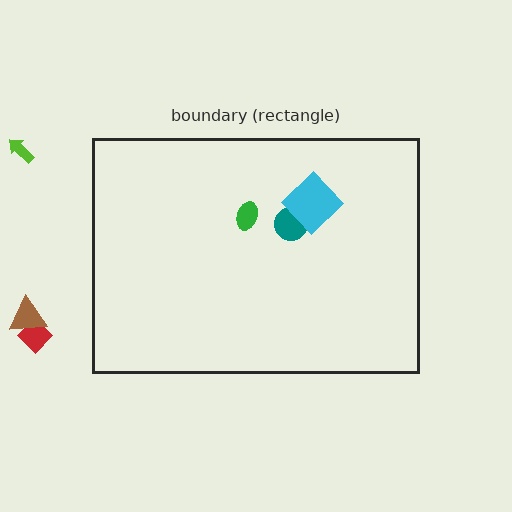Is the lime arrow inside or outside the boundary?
Outside.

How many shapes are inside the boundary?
3 inside, 3 outside.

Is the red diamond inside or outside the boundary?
Outside.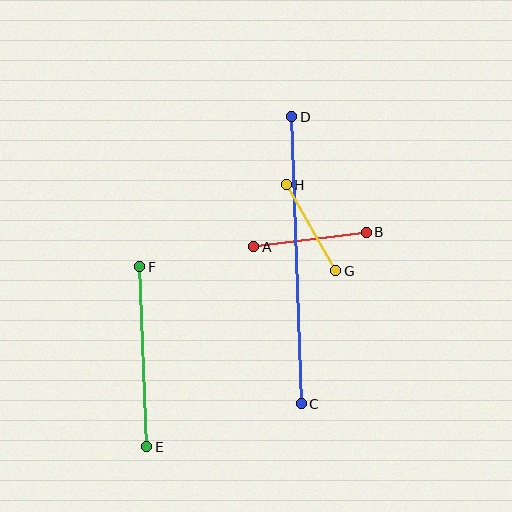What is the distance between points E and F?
The distance is approximately 180 pixels.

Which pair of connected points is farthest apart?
Points C and D are farthest apart.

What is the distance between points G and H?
The distance is approximately 99 pixels.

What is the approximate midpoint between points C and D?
The midpoint is at approximately (297, 260) pixels.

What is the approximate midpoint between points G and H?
The midpoint is at approximately (311, 228) pixels.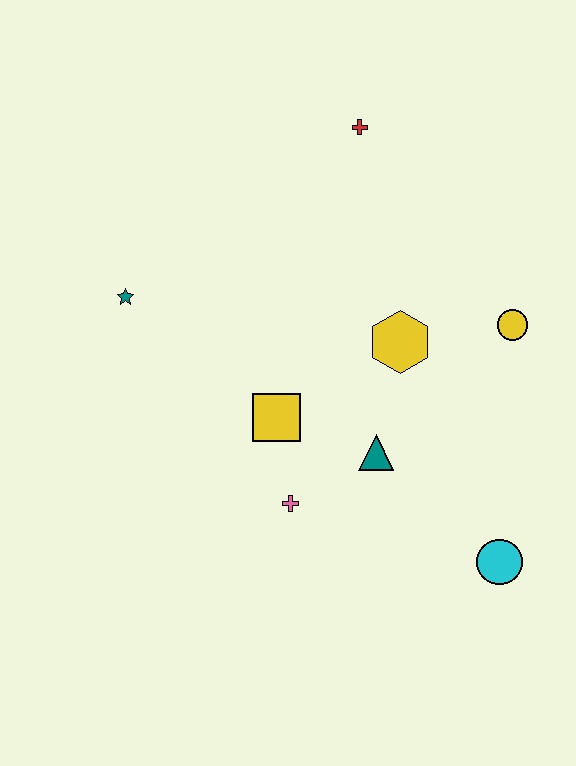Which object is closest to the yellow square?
The pink cross is closest to the yellow square.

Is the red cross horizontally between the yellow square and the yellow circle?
Yes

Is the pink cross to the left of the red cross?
Yes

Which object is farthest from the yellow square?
The red cross is farthest from the yellow square.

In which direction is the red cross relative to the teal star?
The red cross is to the right of the teal star.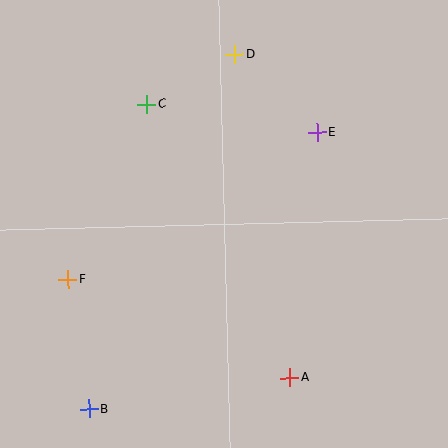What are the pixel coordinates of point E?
Point E is at (317, 132).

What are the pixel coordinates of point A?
Point A is at (290, 377).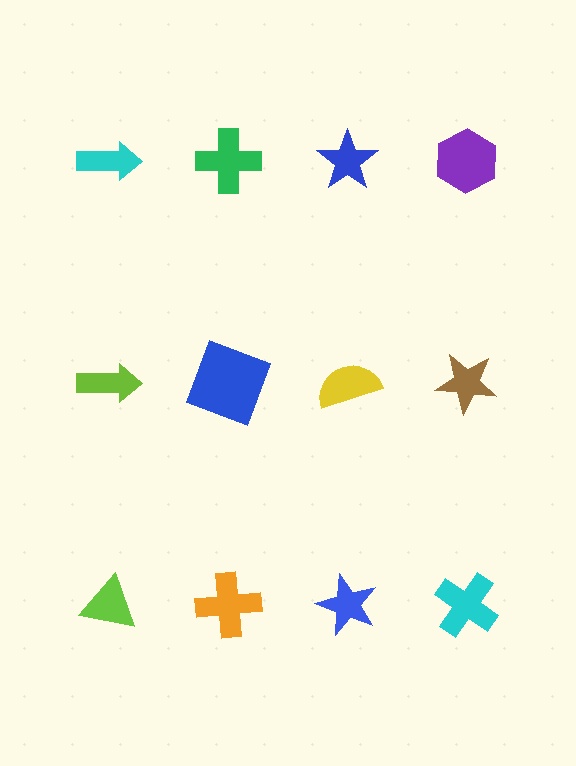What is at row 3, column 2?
An orange cross.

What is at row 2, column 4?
A brown star.